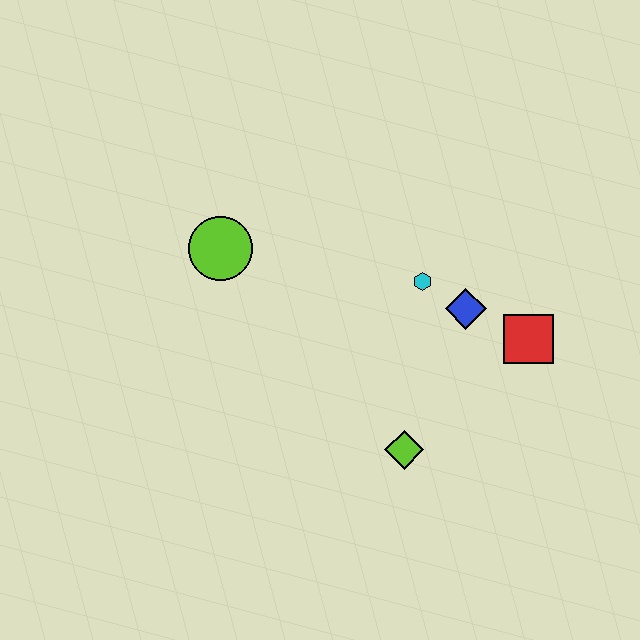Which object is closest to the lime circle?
The cyan hexagon is closest to the lime circle.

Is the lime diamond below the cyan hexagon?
Yes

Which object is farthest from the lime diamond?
The lime circle is farthest from the lime diamond.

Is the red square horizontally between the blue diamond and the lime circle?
No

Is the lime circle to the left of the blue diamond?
Yes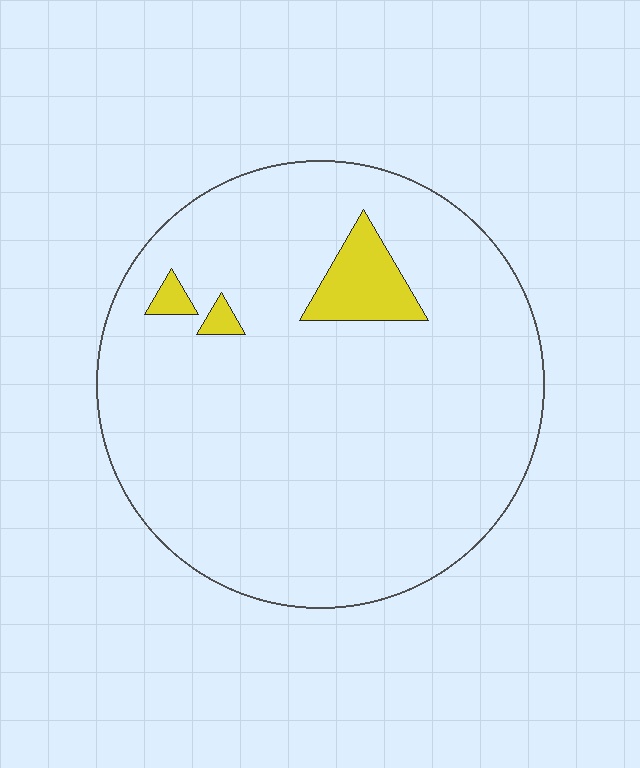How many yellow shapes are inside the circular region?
3.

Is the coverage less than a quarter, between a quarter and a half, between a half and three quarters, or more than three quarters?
Less than a quarter.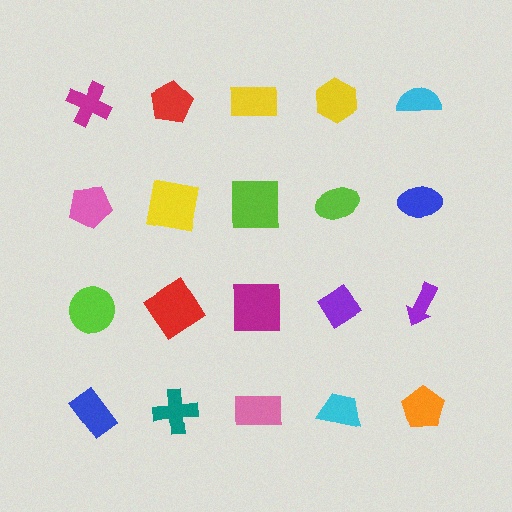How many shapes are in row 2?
5 shapes.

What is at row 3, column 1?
A lime circle.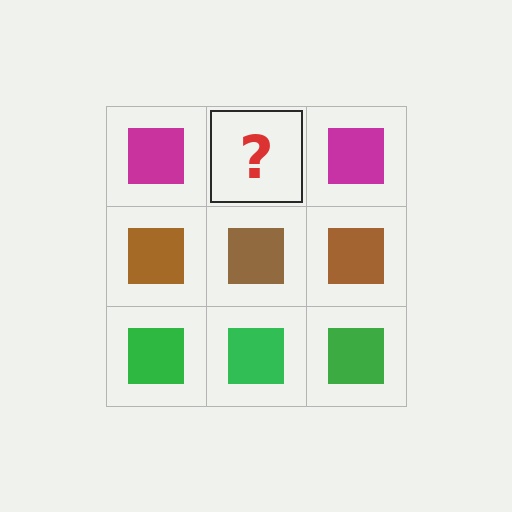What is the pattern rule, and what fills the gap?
The rule is that each row has a consistent color. The gap should be filled with a magenta square.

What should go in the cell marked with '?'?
The missing cell should contain a magenta square.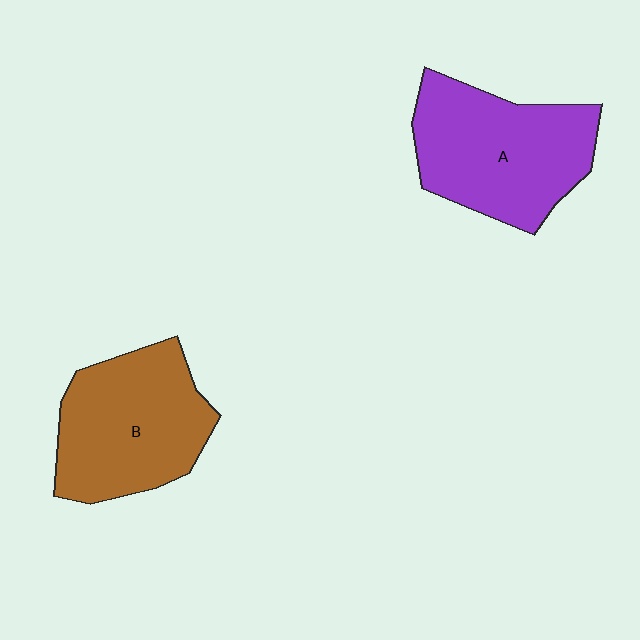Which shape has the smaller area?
Shape B (brown).